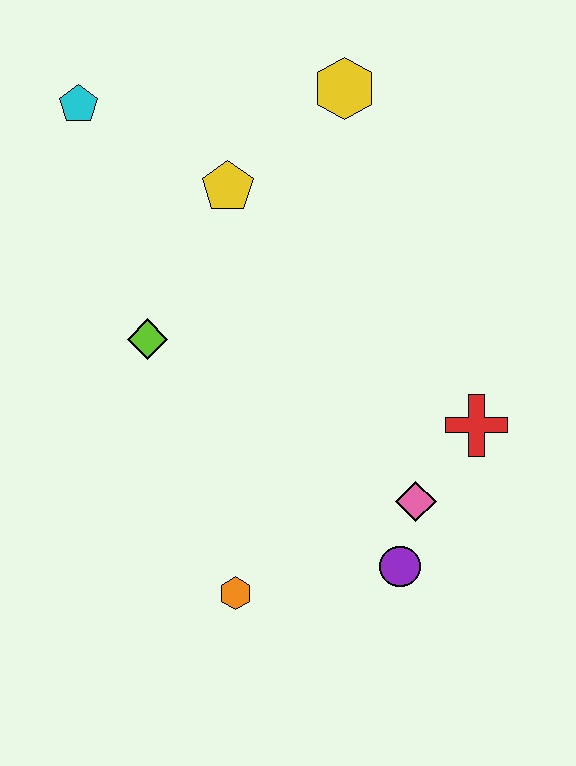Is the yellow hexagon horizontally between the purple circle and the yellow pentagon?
Yes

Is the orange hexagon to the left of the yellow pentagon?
No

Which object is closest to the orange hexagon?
The purple circle is closest to the orange hexagon.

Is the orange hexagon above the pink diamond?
No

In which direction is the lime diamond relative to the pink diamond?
The lime diamond is to the left of the pink diamond.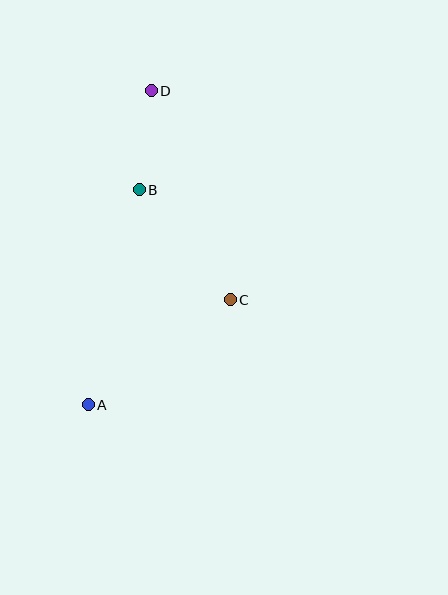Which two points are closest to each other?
Points B and D are closest to each other.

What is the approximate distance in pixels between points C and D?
The distance between C and D is approximately 224 pixels.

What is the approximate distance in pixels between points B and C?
The distance between B and C is approximately 143 pixels.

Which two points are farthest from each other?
Points A and D are farthest from each other.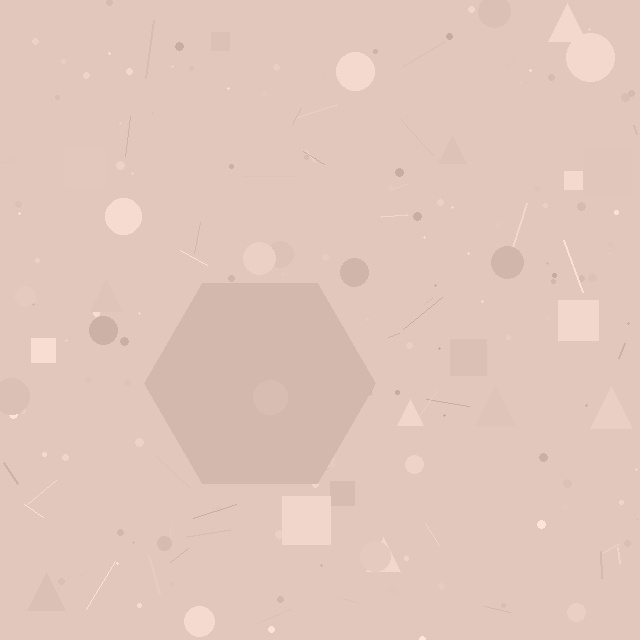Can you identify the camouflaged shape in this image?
The camouflaged shape is a hexagon.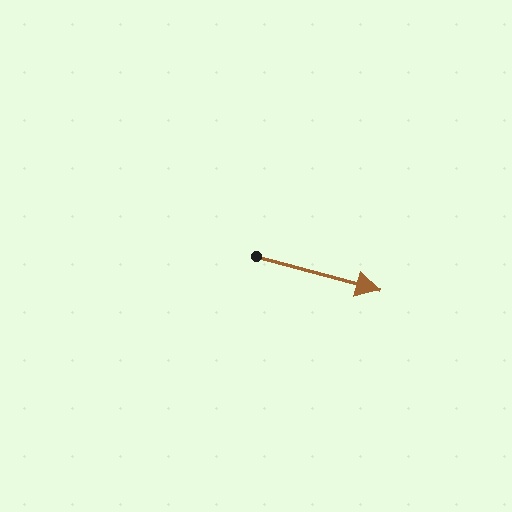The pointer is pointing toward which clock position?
Roughly 4 o'clock.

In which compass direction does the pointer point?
East.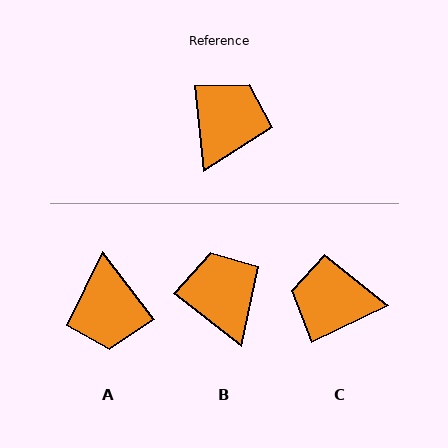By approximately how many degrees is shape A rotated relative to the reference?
Approximately 148 degrees clockwise.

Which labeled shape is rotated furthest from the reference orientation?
A, about 148 degrees away.